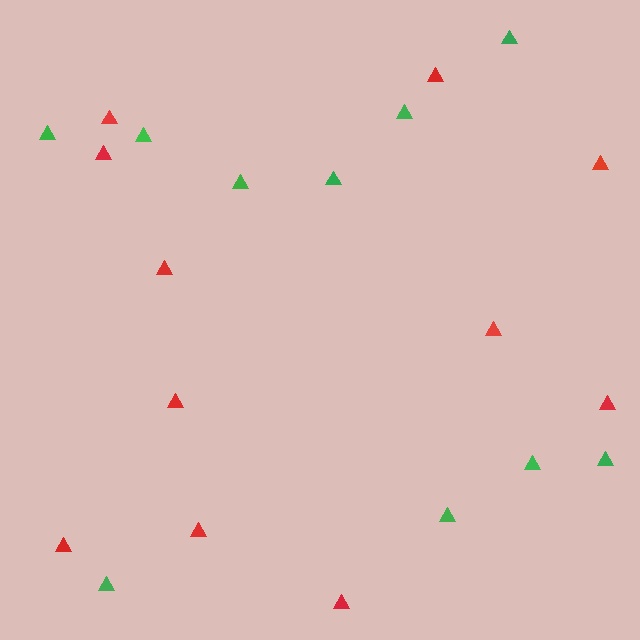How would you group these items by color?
There are 2 groups: one group of green triangles (10) and one group of red triangles (11).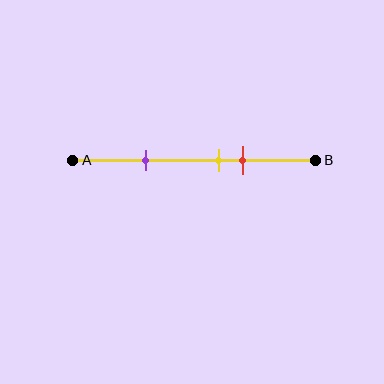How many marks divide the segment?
There are 3 marks dividing the segment.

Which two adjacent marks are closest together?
The yellow and red marks are the closest adjacent pair.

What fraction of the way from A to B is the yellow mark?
The yellow mark is approximately 60% (0.6) of the way from A to B.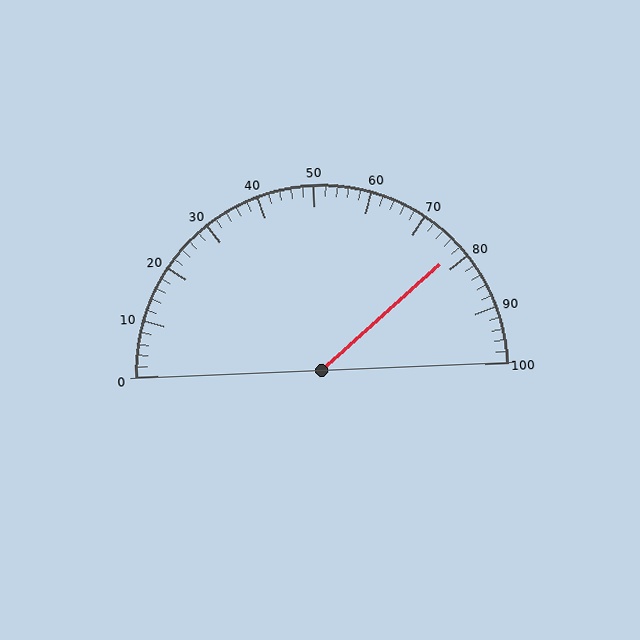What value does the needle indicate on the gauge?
The needle indicates approximately 78.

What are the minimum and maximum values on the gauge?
The gauge ranges from 0 to 100.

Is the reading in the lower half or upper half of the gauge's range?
The reading is in the upper half of the range (0 to 100).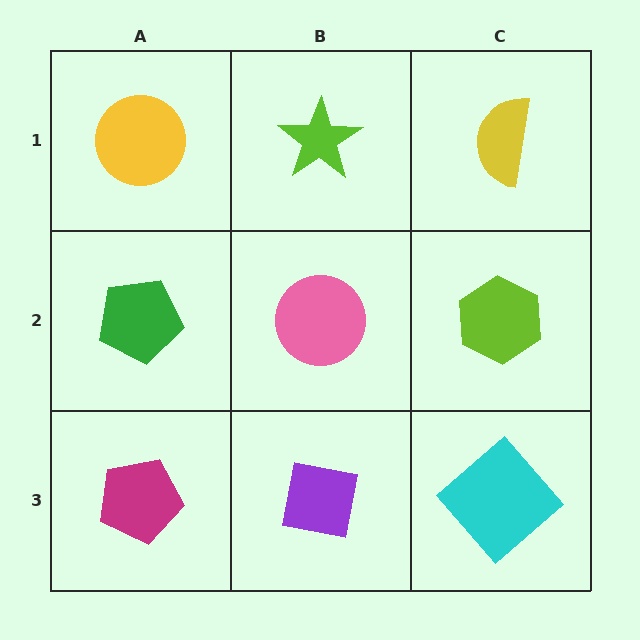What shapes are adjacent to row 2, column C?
A yellow semicircle (row 1, column C), a cyan diamond (row 3, column C), a pink circle (row 2, column B).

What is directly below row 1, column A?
A green pentagon.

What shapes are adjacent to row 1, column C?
A lime hexagon (row 2, column C), a lime star (row 1, column B).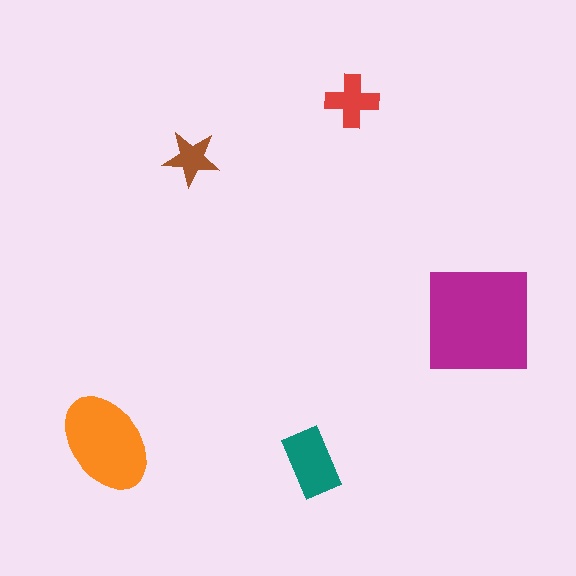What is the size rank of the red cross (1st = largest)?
4th.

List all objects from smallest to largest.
The brown star, the red cross, the teal rectangle, the orange ellipse, the magenta square.